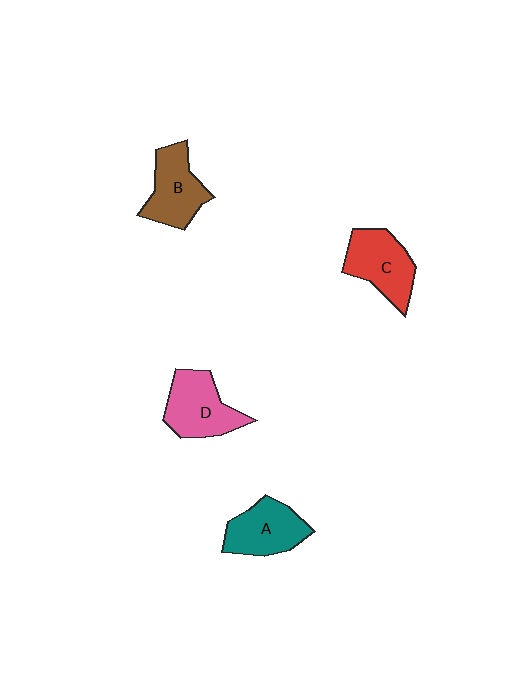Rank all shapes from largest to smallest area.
From largest to smallest: D (pink), C (red), B (brown), A (teal).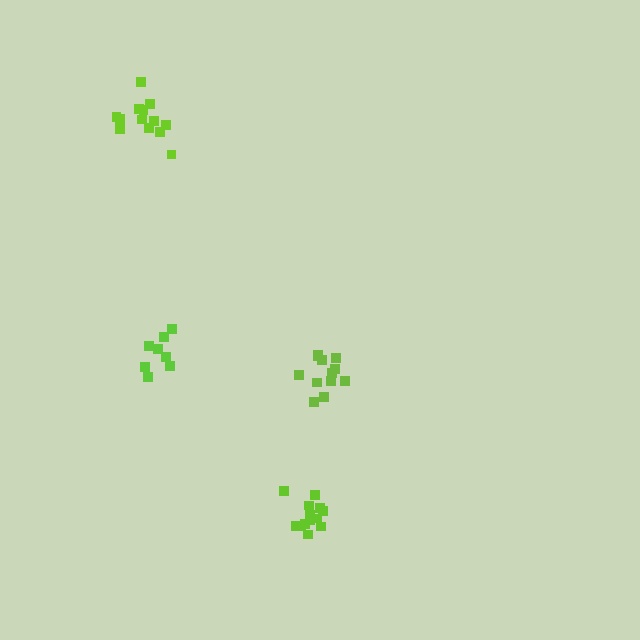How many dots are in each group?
Group 1: 12 dots, Group 2: 13 dots, Group 3: 8 dots, Group 4: 13 dots (46 total).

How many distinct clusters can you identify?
There are 4 distinct clusters.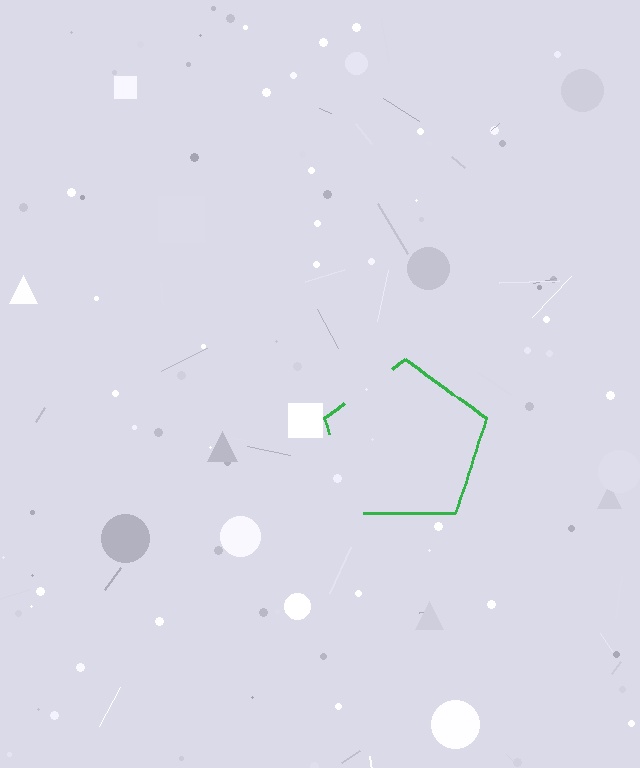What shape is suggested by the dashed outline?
The dashed outline suggests a pentagon.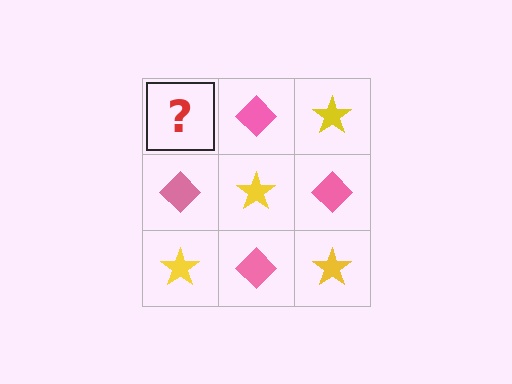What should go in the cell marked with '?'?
The missing cell should contain a yellow star.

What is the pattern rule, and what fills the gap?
The rule is that it alternates yellow star and pink diamond in a checkerboard pattern. The gap should be filled with a yellow star.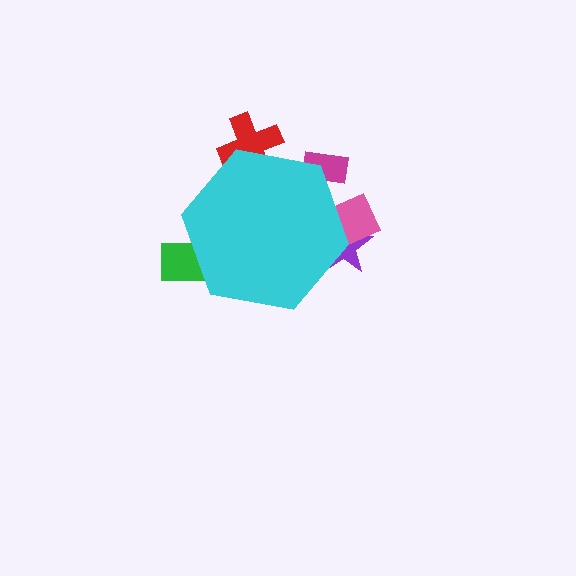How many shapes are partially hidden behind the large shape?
5 shapes are partially hidden.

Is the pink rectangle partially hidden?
Yes, the pink rectangle is partially hidden behind the cyan hexagon.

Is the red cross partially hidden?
Yes, the red cross is partially hidden behind the cyan hexagon.